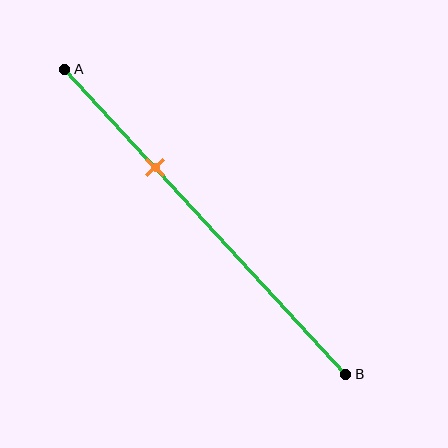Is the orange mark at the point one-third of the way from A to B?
Yes, the mark is approximately at the one-third point.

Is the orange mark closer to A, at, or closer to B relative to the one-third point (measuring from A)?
The orange mark is approximately at the one-third point of segment AB.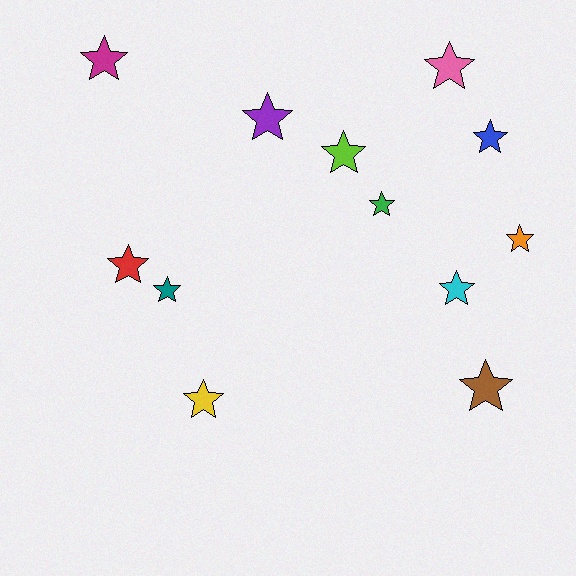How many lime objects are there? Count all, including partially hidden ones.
There is 1 lime object.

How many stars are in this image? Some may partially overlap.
There are 12 stars.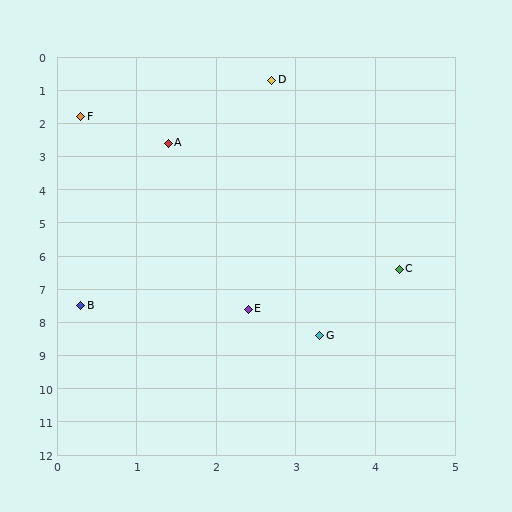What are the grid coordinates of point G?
Point G is at approximately (3.3, 8.4).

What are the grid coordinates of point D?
Point D is at approximately (2.7, 0.7).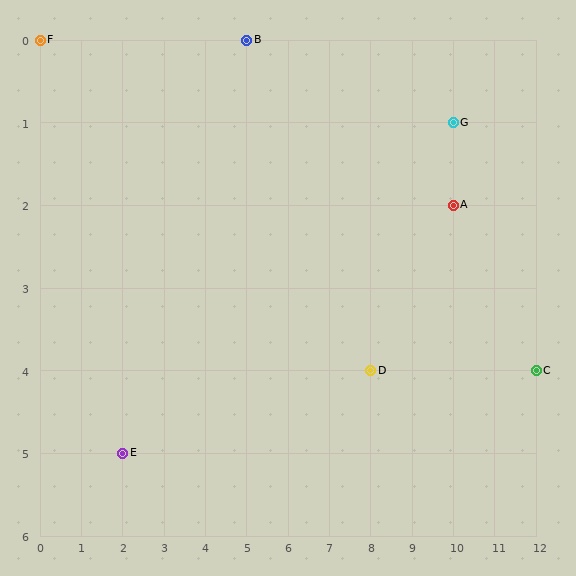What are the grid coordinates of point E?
Point E is at grid coordinates (2, 5).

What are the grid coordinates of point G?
Point G is at grid coordinates (10, 1).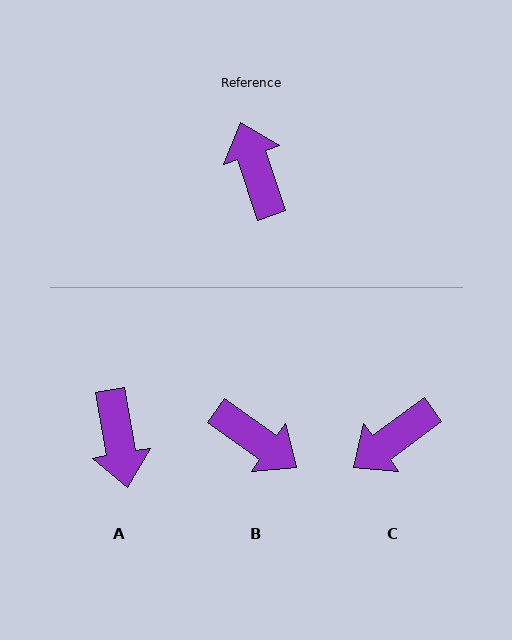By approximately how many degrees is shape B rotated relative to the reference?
Approximately 143 degrees clockwise.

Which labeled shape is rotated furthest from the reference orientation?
A, about 172 degrees away.